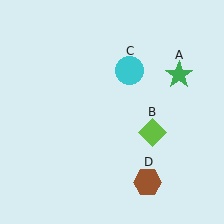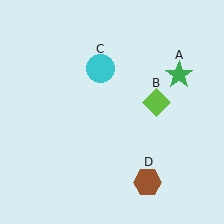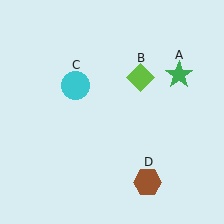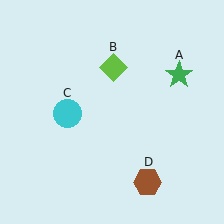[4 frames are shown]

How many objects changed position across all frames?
2 objects changed position: lime diamond (object B), cyan circle (object C).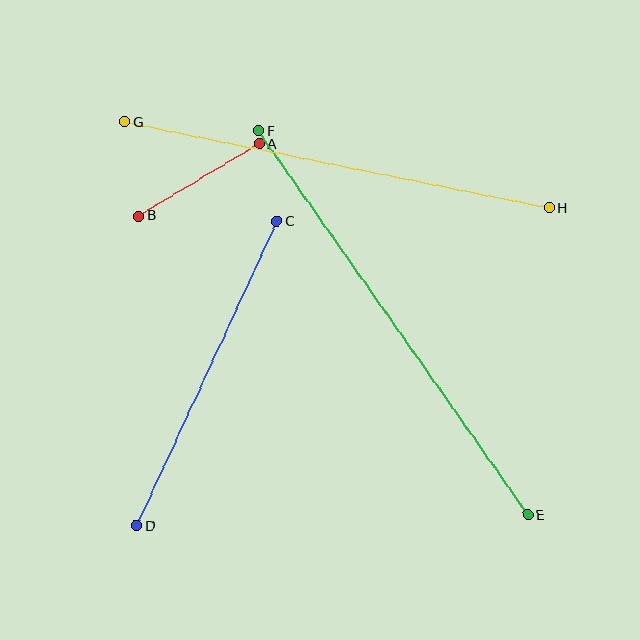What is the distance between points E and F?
The distance is approximately 469 pixels.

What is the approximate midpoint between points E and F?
The midpoint is at approximately (393, 323) pixels.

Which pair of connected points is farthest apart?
Points E and F are farthest apart.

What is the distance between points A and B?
The distance is approximately 141 pixels.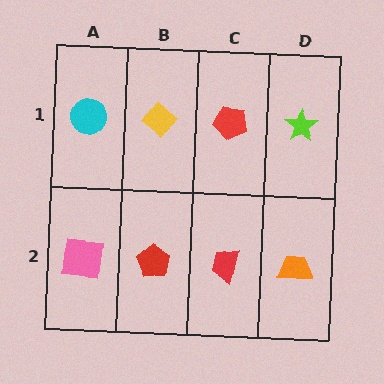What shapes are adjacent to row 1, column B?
A red pentagon (row 2, column B), a cyan circle (row 1, column A), a red pentagon (row 1, column C).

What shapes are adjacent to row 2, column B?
A yellow diamond (row 1, column B), a pink square (row 2, column A), a red trapezoid (row 2, column C).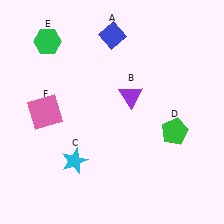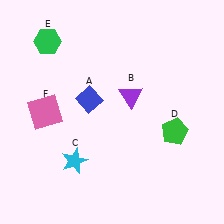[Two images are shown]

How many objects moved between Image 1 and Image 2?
1 object moved between the two images.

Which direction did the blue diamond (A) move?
The blue diamond (A) moved down.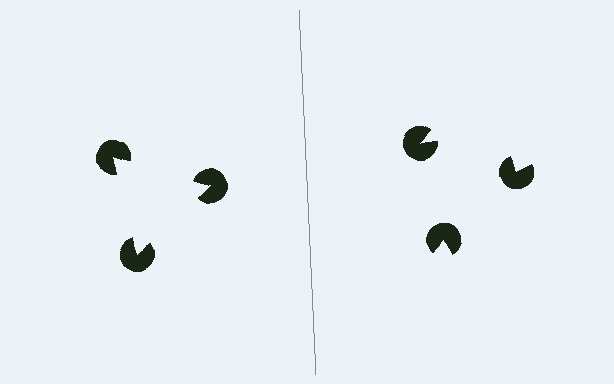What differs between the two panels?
The pac-man discs are positioned identically on both sides; only the wedge orientations differ. On the left they align to a triangle; on the right they are misaligned.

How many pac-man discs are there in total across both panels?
6 — 3 on each side.